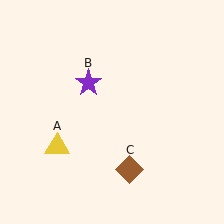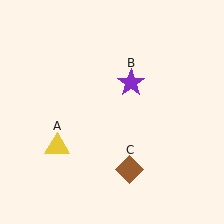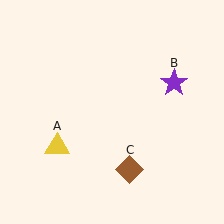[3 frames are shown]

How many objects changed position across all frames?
1 object changed position: purple star (object B).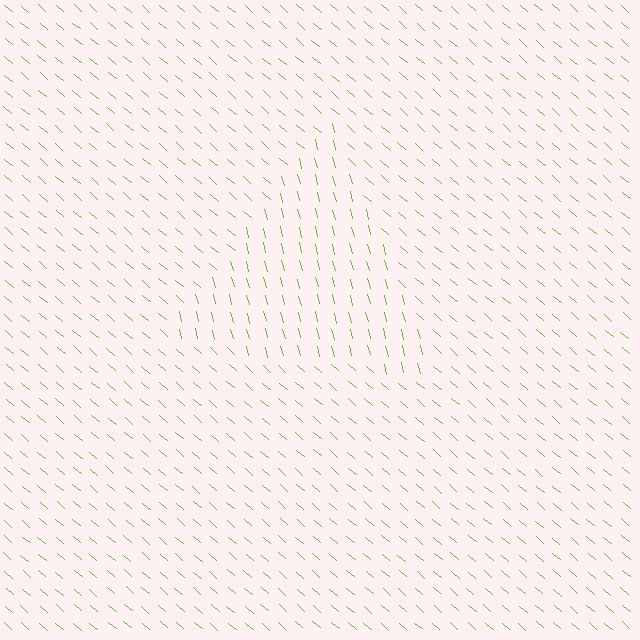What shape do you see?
I see a triangle.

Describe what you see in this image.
The image is filled with small lime line segments. A triangle region in the image has lines oriented differently from the surrounding lines, creating a visible texture boundary.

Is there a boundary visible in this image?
Yes, there is a texture boundary formed by a change in line orientation.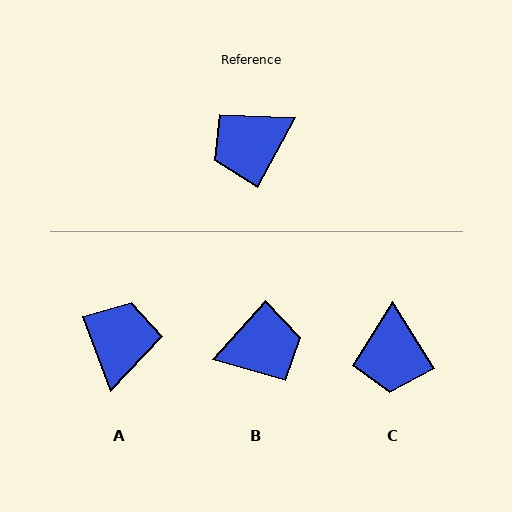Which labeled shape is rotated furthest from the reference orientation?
B, about 166 degrees away.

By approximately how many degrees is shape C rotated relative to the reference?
Approximately 60 degrees counter-clockwise.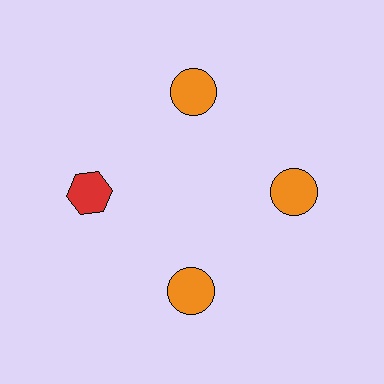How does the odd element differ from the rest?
It differs in both color (red instead of orange) and shape (hexagon instead of circle).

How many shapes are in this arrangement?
There are 4 shapes arranged in a ring pattern.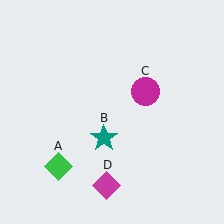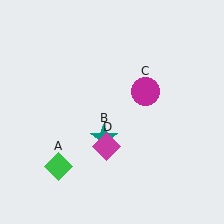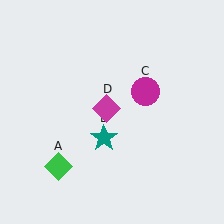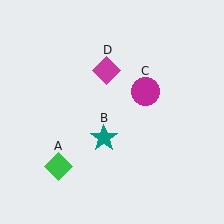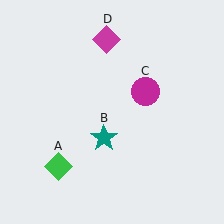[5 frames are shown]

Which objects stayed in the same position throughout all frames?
Green diamond (object A) and teal star (object B) and magenta circle (object C) remained stationary.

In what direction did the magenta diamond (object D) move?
The magenta diamond (object D) moved up.